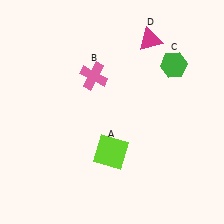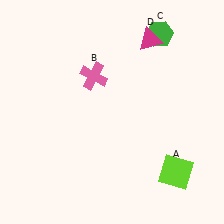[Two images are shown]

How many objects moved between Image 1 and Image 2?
2 objects moved between the two images.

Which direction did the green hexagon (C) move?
The green hexagon (C) moved up.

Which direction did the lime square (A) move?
The lime square (A) moved right.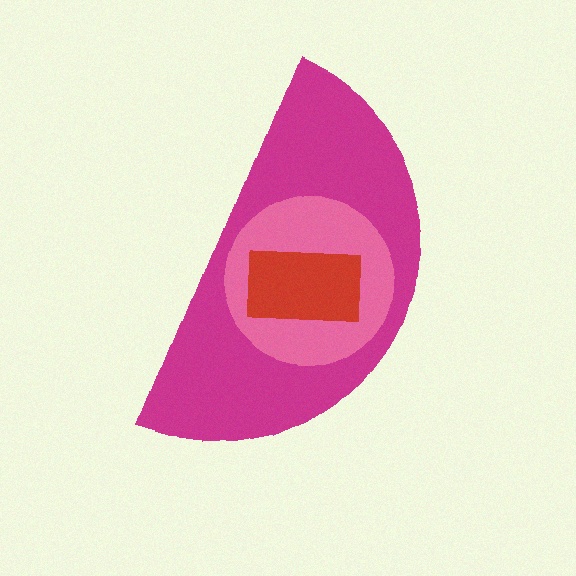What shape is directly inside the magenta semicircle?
The pink circle.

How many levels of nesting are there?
3.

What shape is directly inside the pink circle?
The red rectangle.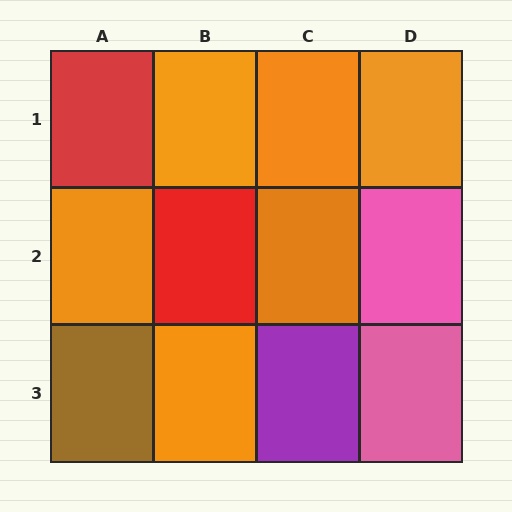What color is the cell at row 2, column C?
Orange.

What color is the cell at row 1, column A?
Red.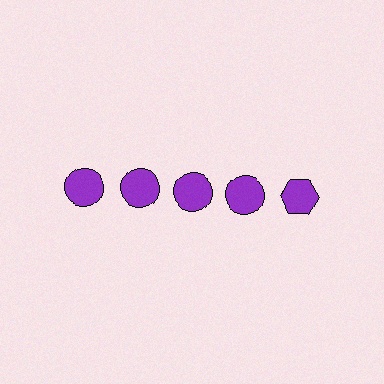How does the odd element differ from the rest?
It has a different shape: hexagon instead of circle.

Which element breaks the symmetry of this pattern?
The purple hexagon in the top row, rightmost column breaks the symmetry. All other shapes are purple circles.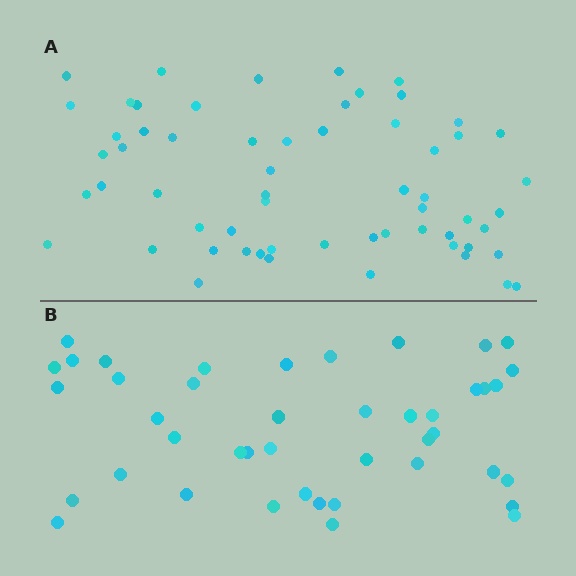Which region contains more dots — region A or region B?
Region A (the top region) has more dots.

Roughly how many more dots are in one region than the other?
Region A has approximately 15 more dots than region B.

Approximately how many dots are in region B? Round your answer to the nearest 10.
About 40 dots. (The exact count is 43, which rounds to 40.)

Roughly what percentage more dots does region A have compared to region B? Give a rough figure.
About 40% more.